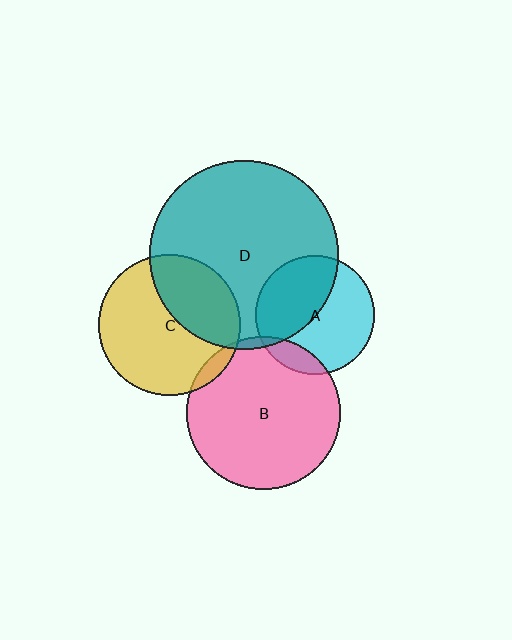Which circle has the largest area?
Circle D (teal).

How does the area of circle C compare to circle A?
Approximately 1.4 times.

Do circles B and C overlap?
Yes.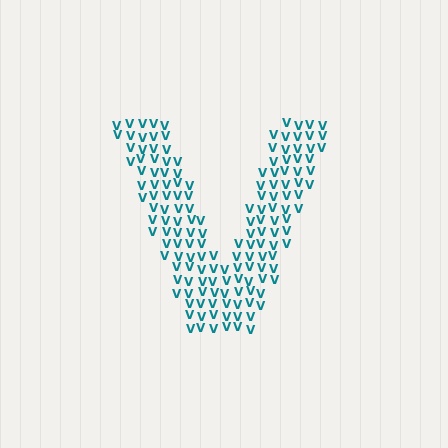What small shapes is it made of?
It is made of small letter V's.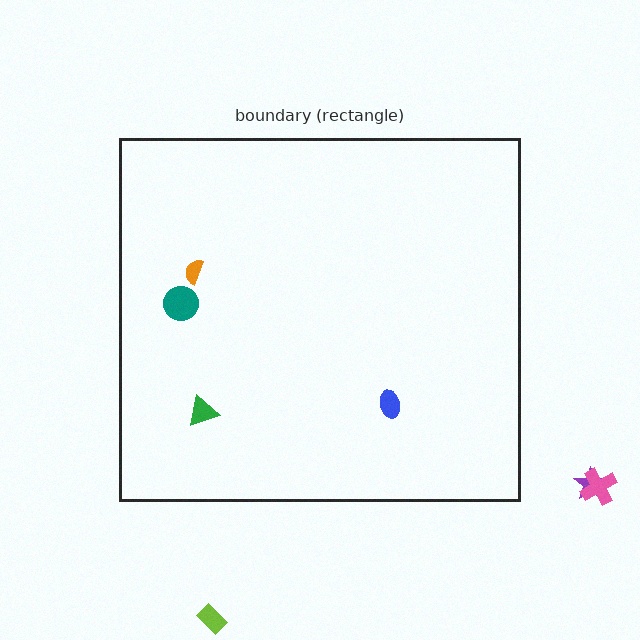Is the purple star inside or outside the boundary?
Outside.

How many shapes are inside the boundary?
4 inside, 3 outside.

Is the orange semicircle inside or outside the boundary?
Inside.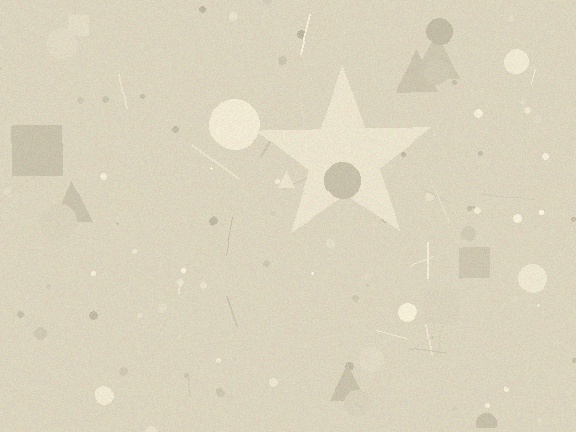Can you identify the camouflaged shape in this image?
The camouflaged shape is a star.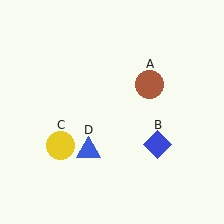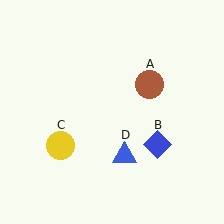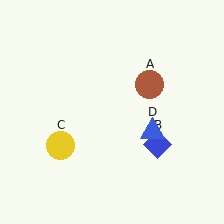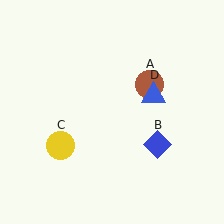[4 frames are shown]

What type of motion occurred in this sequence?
The blue triangle (object D) rotated counterclockwise around the center of the scene.